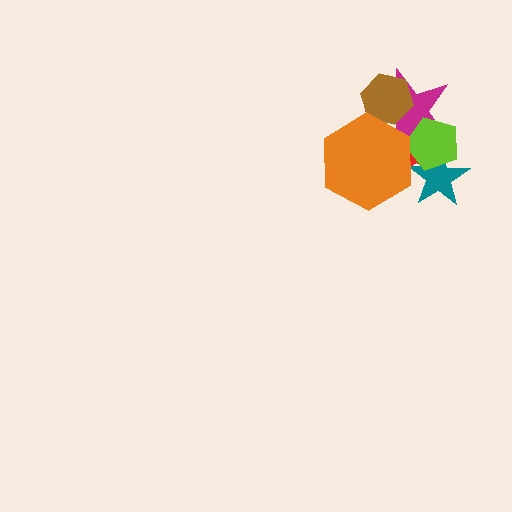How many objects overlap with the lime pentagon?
4 objects overlap with the lime pentagon.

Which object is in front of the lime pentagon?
The orange hexagon is in front of the lime pentagon.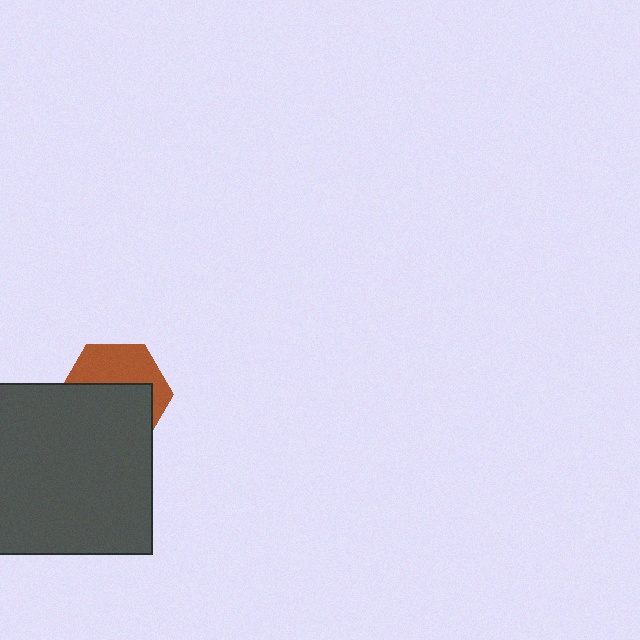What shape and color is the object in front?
The object in front is a dark gray rectangle.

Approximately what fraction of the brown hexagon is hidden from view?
Roughly 57% of the brown hexagon is hidden behind the dark gray rectangle.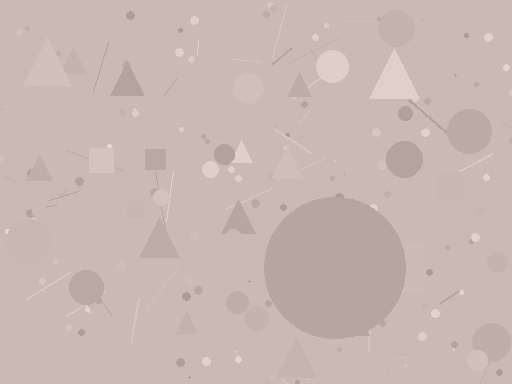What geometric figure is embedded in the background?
A circle is embedded in the background.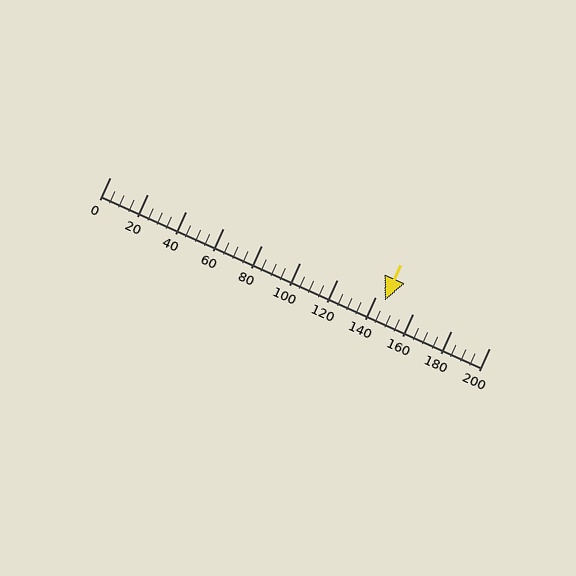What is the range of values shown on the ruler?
The ruler shows values from 0 to 200.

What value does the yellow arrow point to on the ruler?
The yellow arrow points to approximately 145.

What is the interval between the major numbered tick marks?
The major tick marks are spaced 20 units apart.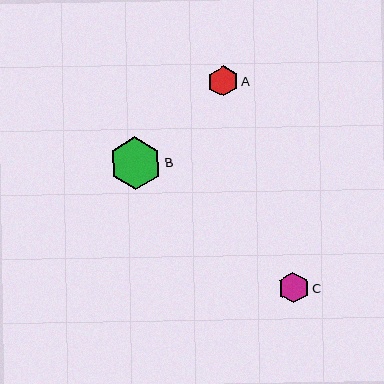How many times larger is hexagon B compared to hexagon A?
Hexagon B is approximately 1.7 times the size of hexagon A.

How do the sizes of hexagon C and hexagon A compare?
Hexagon C and hexagon A are approximately the same size.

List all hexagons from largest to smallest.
From largest to smallest: B, C, A.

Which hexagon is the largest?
Hexagon B is the largest with a size of approximately 53 pixels.